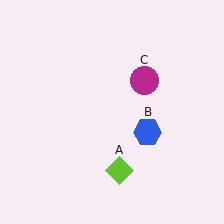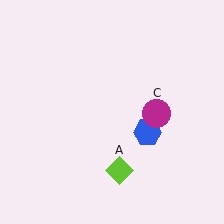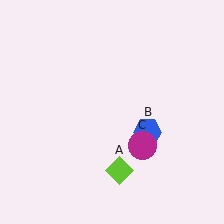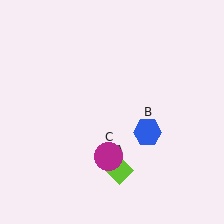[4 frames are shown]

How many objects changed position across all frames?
1 object changed position: magenta circle (object C).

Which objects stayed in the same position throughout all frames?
Lime diamond (object A) and blue hexagon (object B) remained stationary.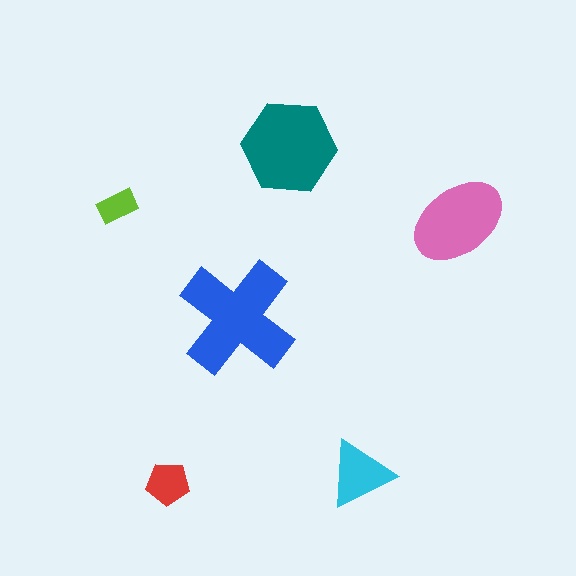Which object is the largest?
The blue cross.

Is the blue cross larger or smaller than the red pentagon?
Larger.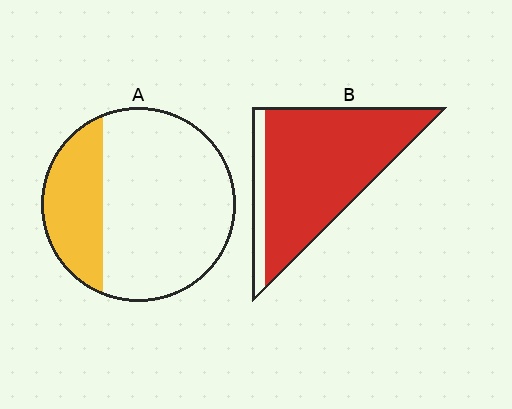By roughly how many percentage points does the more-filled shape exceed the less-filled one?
By roughly 60 percentage points (B over A).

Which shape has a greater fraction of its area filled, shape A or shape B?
Shape B.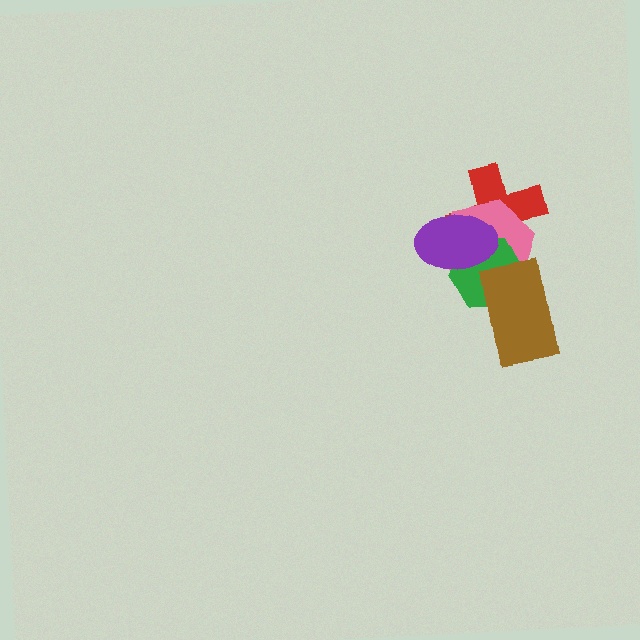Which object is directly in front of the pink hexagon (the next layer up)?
The green hexagon is directly in front of the pink hexagon.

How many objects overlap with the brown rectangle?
2 objects overlap with the brown rectangle.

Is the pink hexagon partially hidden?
Yes, it is partially covered by another shape.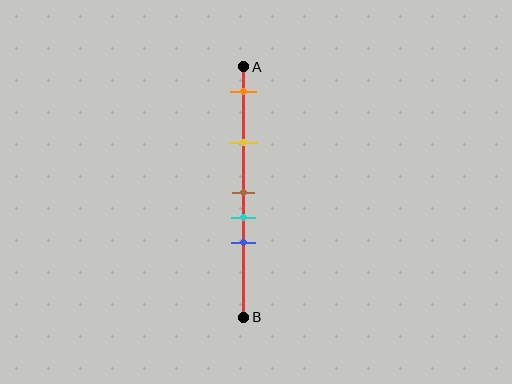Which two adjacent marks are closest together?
The brown and cyan marks are the closest adjacent pair.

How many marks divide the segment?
There are 5 marks dividing the segment.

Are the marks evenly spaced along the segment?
No, the marks are not evenly spaced.